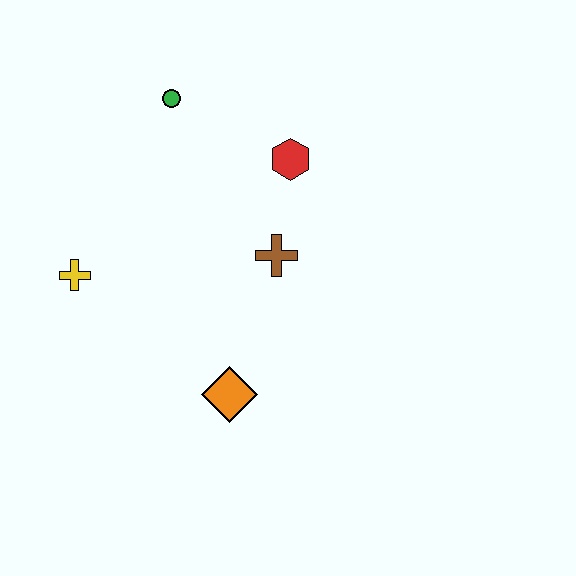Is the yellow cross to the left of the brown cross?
Yes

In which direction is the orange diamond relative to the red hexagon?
The orange diamond is below the red hexagon.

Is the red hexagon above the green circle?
No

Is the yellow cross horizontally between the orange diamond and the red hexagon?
No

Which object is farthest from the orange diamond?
The green circle is farthest from the orange diamond.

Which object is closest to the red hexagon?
The brown cross is closest to the red hexagon.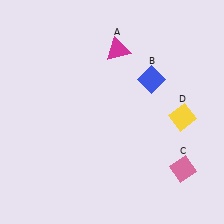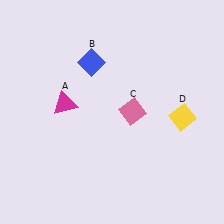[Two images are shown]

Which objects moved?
The objects that moved are: the magenta triangle (A), the blue diamond (B), the pink diamond (C).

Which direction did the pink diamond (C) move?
The pink diamond (C) moved up.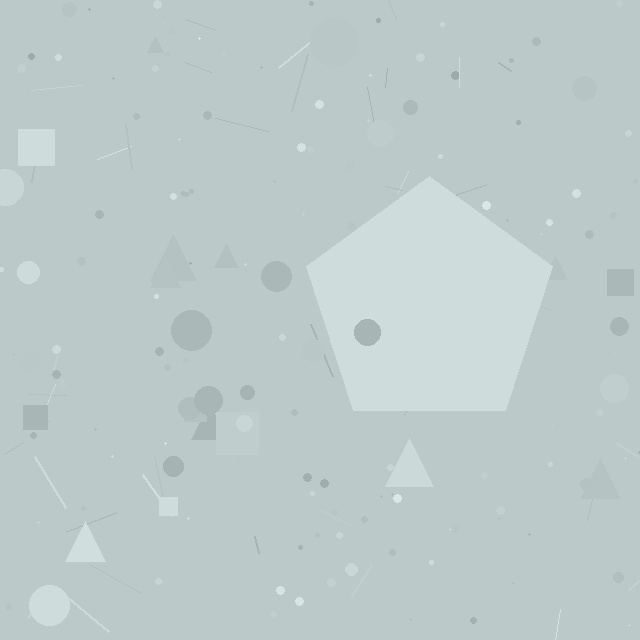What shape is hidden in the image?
A pentagon is hidden in the image.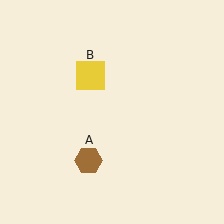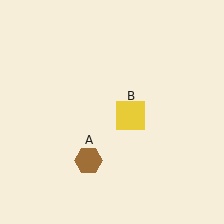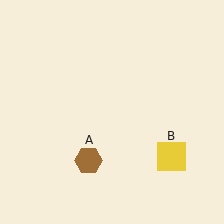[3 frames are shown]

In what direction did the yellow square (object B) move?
The yellow square (object B) moved down and to the right.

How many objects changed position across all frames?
1 object changed position: yellow square (object B).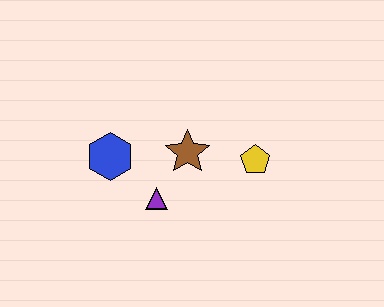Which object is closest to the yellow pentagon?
The brown star is closest to the yellow pentagon.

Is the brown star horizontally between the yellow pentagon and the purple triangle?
Yes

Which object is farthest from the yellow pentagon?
The blue hexagon is farthest from the yellow pentagon.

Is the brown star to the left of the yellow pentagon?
Yes